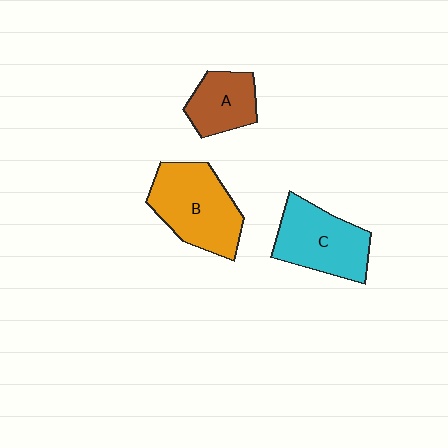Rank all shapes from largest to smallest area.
From largest to smallest: B (orange), C (cyan), A (brown).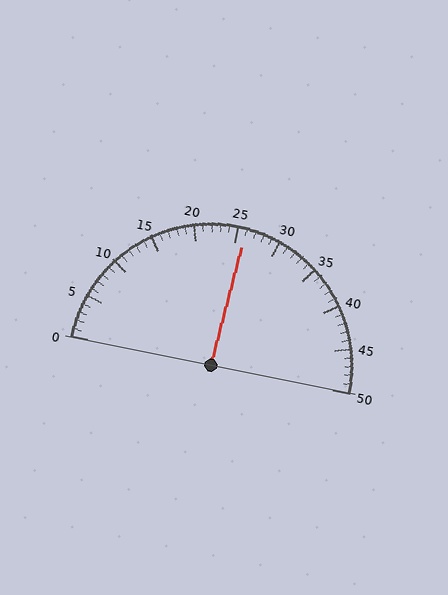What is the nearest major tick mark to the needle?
The nearest major tick mark is 25.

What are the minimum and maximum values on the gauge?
The gauge ranges from 0 to 50.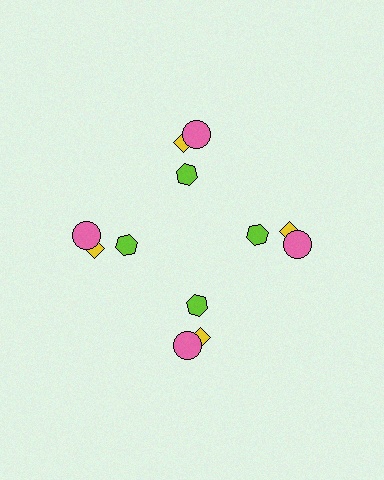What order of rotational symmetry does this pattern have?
This pattern has 4-fold rotational symmetry.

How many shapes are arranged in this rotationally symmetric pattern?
There are 12 shapes, arranged in 4 groups of 3.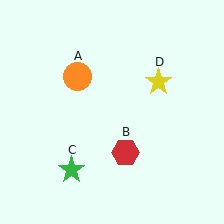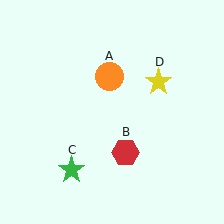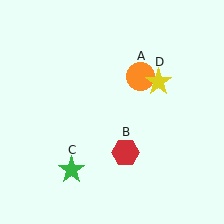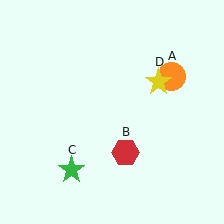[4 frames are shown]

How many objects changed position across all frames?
1 object changed position: orange circle (object A).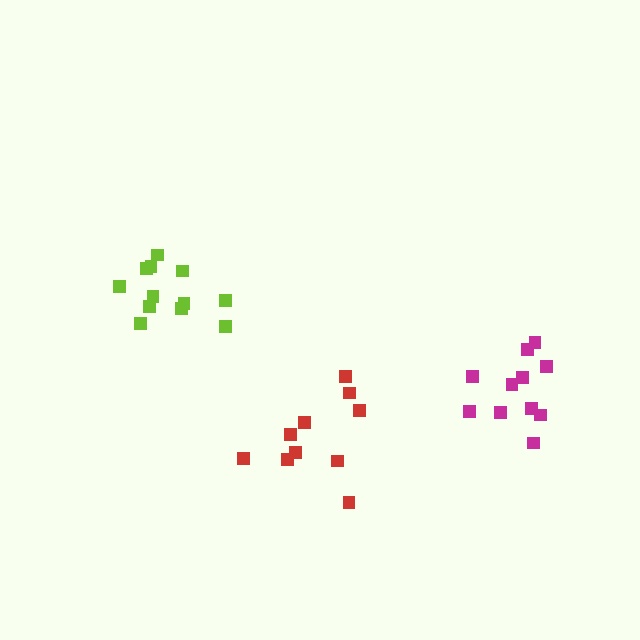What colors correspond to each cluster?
The clusters are colored: red, magenta, lime.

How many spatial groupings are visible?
There are 3 spatial groupings.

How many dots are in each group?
Group 1: 10 dots, Group 2: 11 dots, Group 3: 12 dots (33 total).